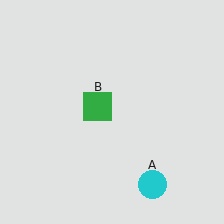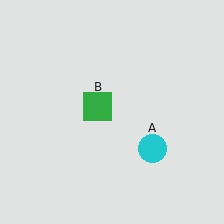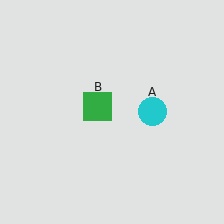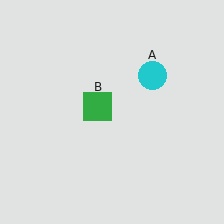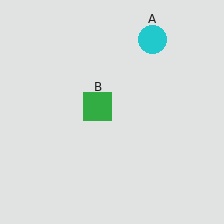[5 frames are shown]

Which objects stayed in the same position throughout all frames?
Green square (object B) remained stationary.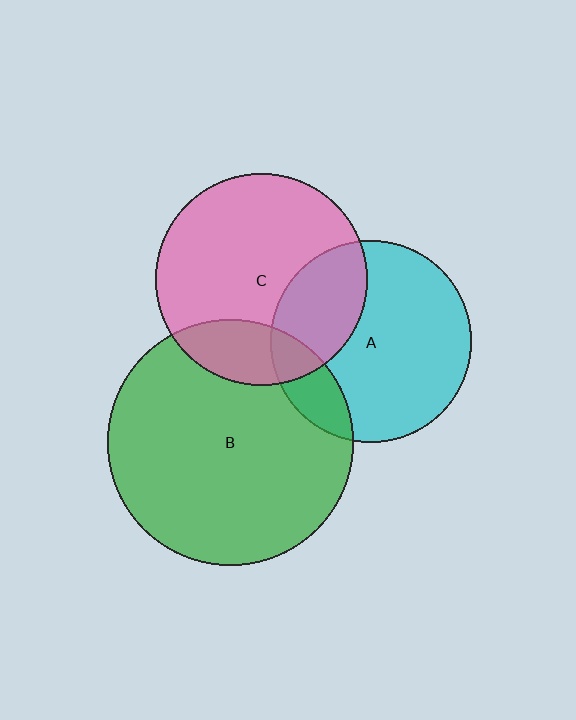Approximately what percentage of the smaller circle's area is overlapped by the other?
Approximately 30%.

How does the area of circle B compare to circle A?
Approximately 1.5 times.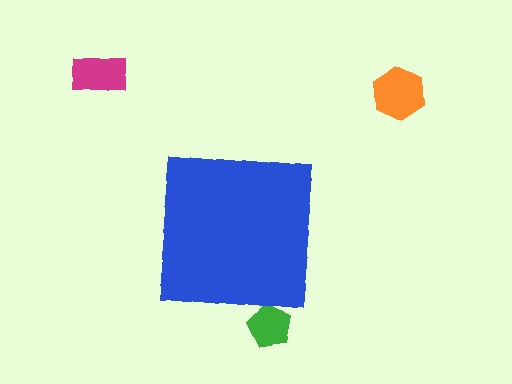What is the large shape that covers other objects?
A blue square.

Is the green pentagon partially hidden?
Yes, the green pentagon is partially hidden behind the blue square.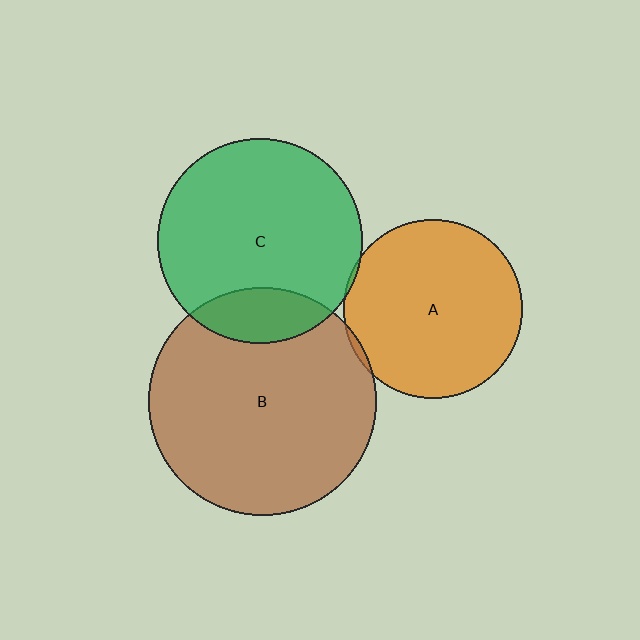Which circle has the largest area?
Circle B (brown).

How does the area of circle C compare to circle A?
Approximately 1.3 times.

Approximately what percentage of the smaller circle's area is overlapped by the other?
Approximately 15%.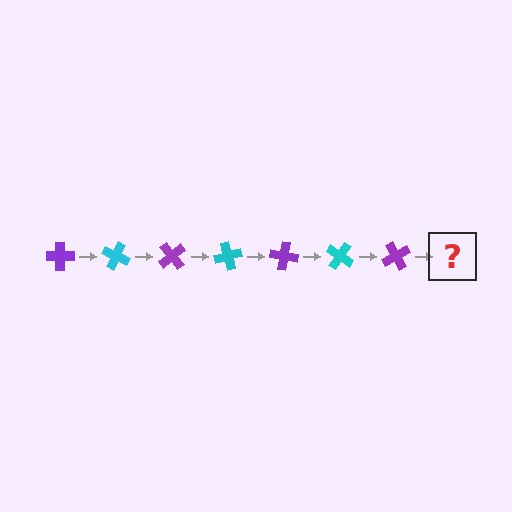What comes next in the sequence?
The next element should be a cyan cross, rotated 175 degrees from the start.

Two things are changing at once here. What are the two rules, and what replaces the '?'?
The two rules are that it rotates 25 degrees each step and the color cycles through purple and cyan. The '?' should be a cyan cross, rotated 175 degrees from the start.